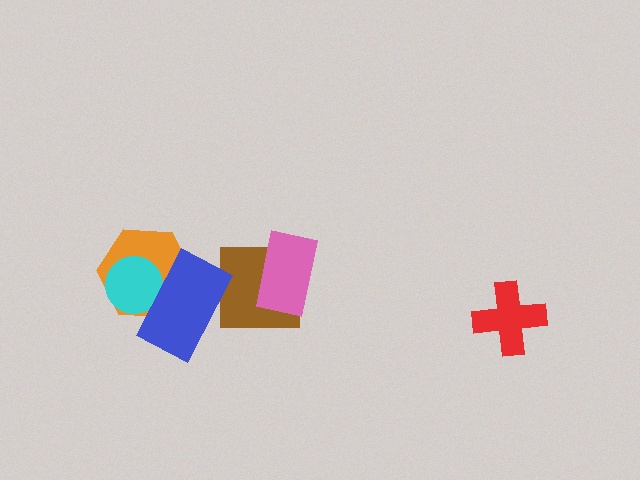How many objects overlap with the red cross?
0 objects overlap with the red cross.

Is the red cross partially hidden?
No, no other shape covers it.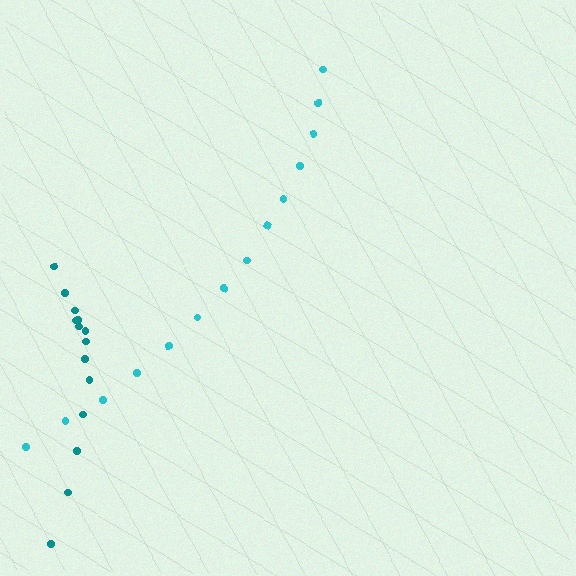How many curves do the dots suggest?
There are 2 distinct paths.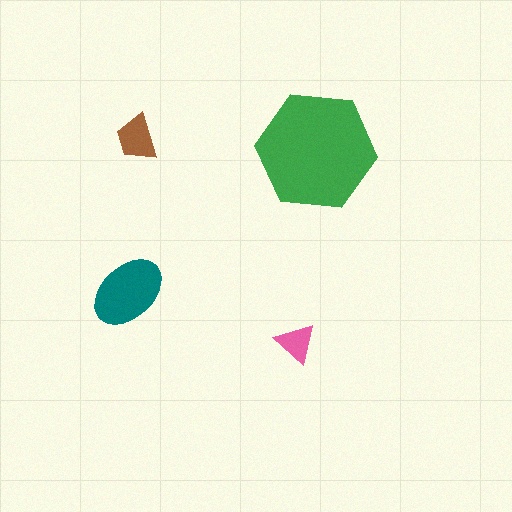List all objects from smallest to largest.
The pink triangle, the brown trapezoid, the teal ellipse, the green hexagon.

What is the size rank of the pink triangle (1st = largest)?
4th.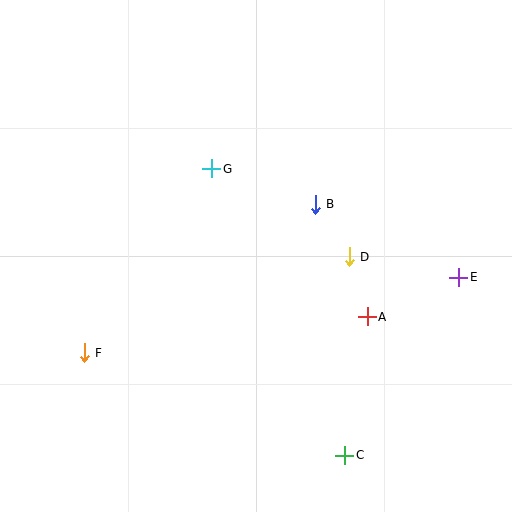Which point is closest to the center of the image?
Point B at (315, 204) is closest to the center.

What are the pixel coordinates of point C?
Point C is at (345, 455).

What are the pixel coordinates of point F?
Point F is at (84, 353).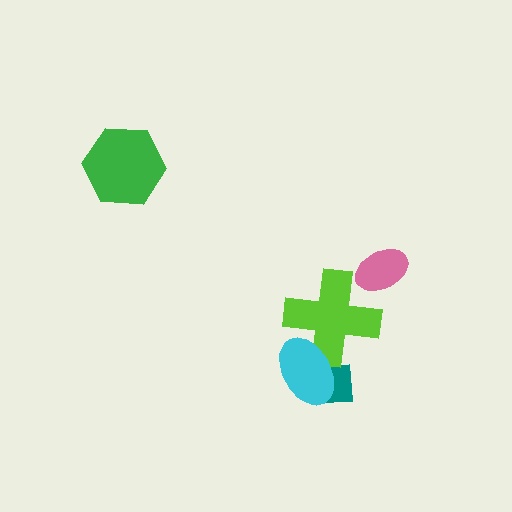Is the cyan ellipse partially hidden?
No, no other shape covers it.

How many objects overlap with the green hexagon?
0 objects overlap with the green hexagon.